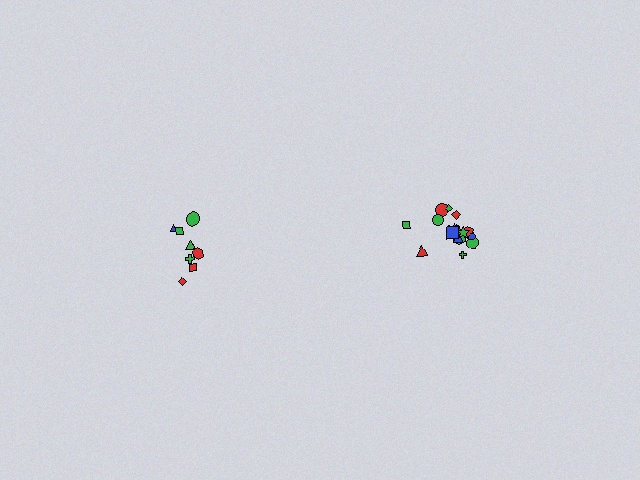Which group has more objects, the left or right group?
The right group.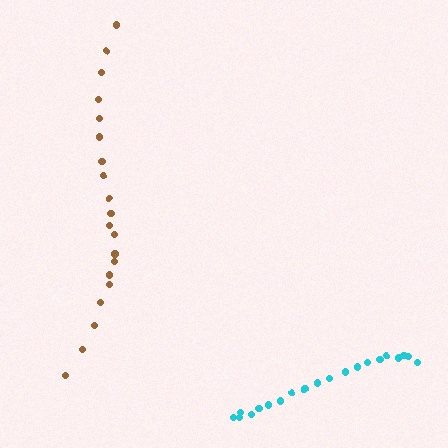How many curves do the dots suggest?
There are 2 distinct paths.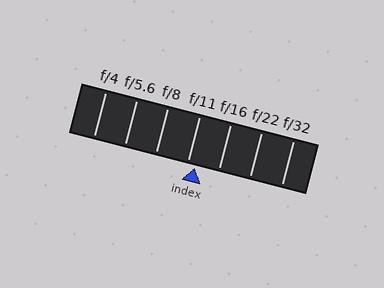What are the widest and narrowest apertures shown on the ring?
The widest aperture shown is f/4 and the narrowest is f/32.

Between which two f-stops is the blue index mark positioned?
The index mark is between f/11 and f/16.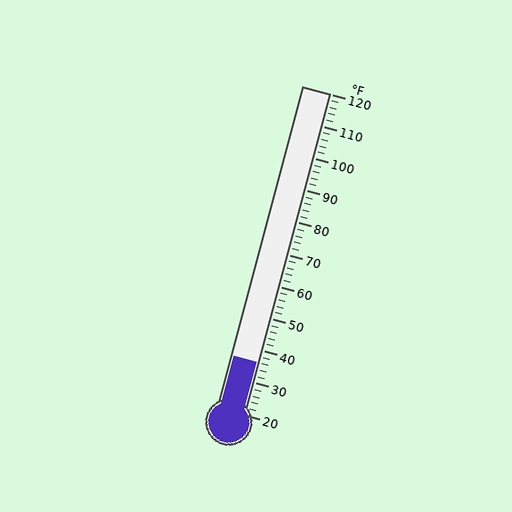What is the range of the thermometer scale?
The thermometer scale ranges from 20°F to 120°F.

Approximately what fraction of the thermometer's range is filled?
The thermometer is filled to approximately 15% of its range.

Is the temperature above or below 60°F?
The temperature is below 60°F.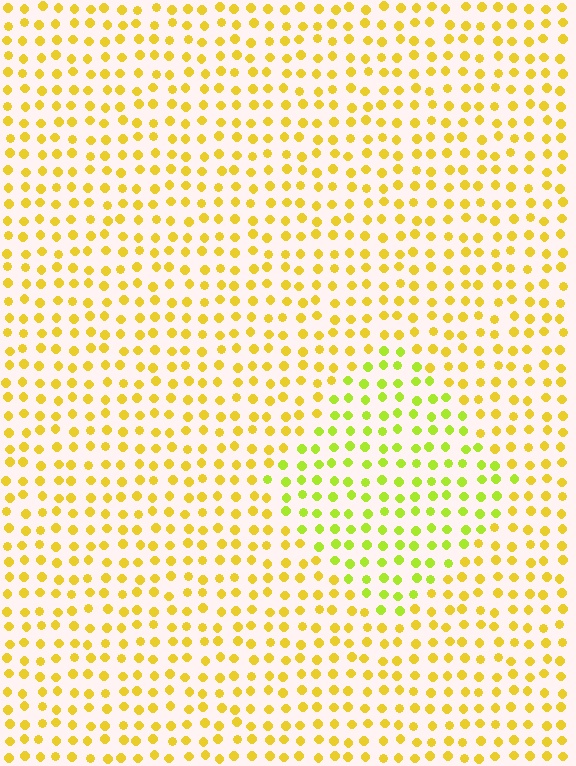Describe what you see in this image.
The image is filled with small yellow elements in a uniform arrangement. A diamond-shaped region is visible where the elements are tinted to a slightly different hue, forming a subtle color boundary.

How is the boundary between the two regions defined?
The boundary is defined purely by a slight shift in hue (about 30 degrees). Spacing, size, and orientation are identical on both sides.